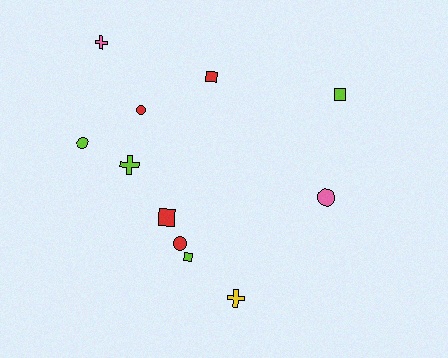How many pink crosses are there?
There is 1 pink cross.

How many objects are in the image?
There are 11 objects.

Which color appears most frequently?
Lime, with 4 objects.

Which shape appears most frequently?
Circle, with 4 objects.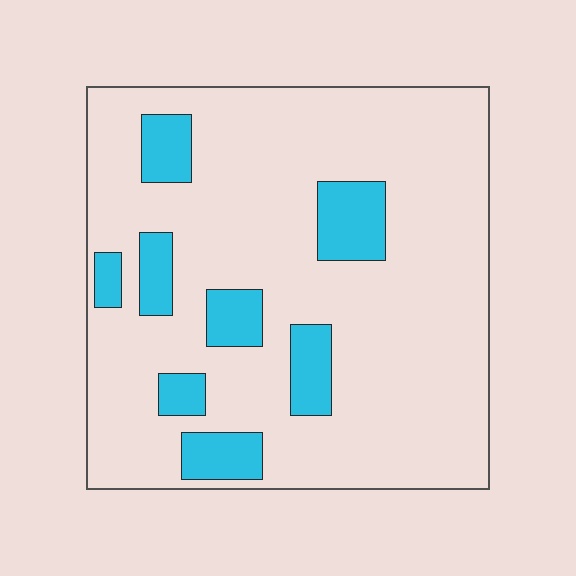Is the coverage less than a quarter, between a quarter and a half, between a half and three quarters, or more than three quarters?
Less than a quarter.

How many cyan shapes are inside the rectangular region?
8.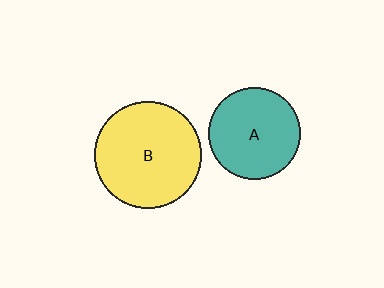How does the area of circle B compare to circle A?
Approximately 1.3 times.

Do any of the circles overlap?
No, none of the circles overlap.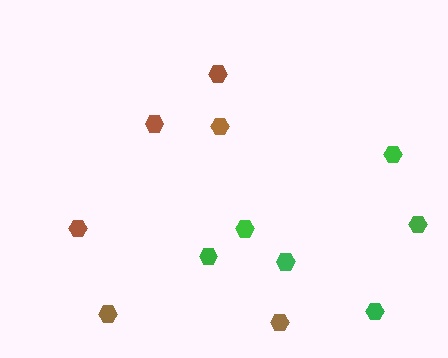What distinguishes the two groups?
There are 2 groups: one group of brown hexagons (6) and one group of green hexagons (6).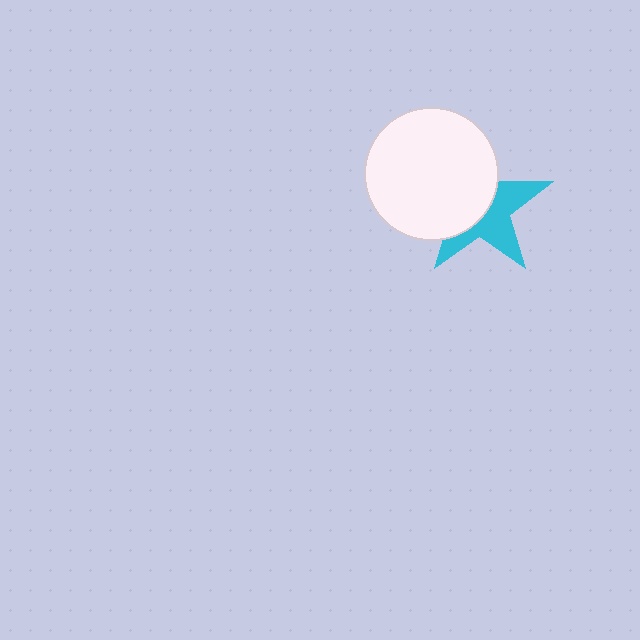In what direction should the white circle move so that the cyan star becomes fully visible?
The white circle should move left. That is the shortest direction to clear the overlap and leave the cyan star fully visible.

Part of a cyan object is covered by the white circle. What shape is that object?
It is a star.